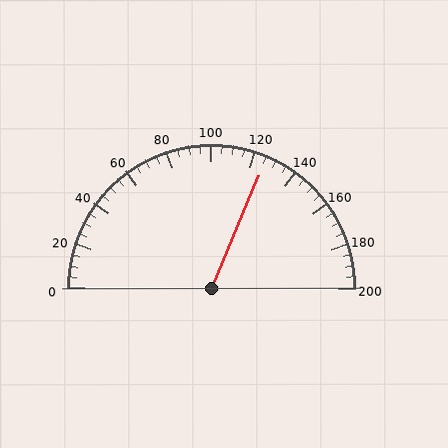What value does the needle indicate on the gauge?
The needle indicates approximately 125.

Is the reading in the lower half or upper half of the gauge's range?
The reading is in the upper half of the range (0 to 200).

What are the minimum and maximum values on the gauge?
The gauge ranges from 0 to 200.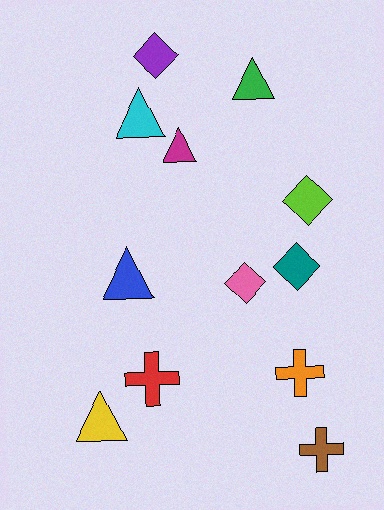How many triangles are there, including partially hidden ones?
There are 5 triangles.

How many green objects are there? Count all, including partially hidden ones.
There is 1 green object.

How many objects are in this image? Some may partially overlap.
There are 12 objects.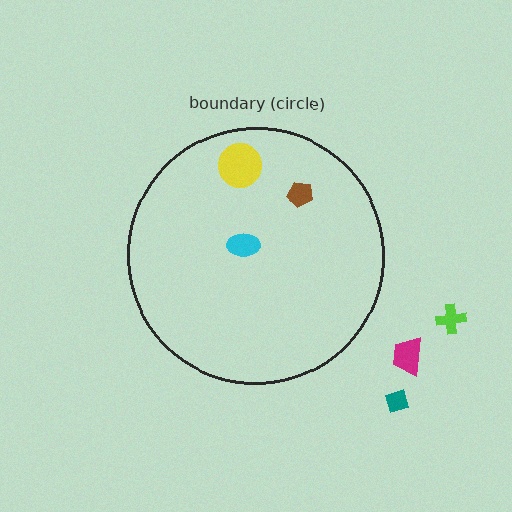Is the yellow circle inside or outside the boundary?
Inside.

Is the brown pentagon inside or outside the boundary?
Inside.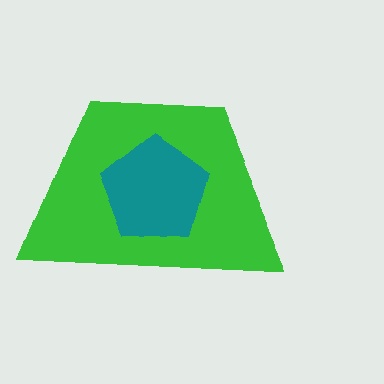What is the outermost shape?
The green trapezoid.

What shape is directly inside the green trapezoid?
The teal pentagon.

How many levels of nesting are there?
2.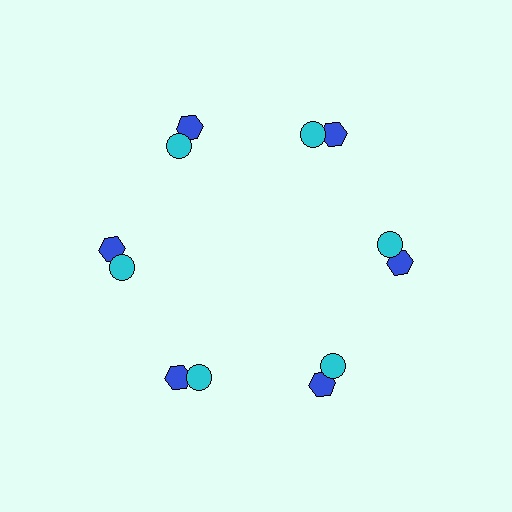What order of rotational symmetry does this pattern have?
This pattern has 6-fold rotational symmetry.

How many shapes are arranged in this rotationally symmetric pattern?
There are 12 shapes, arranged in 6 groups of 2.